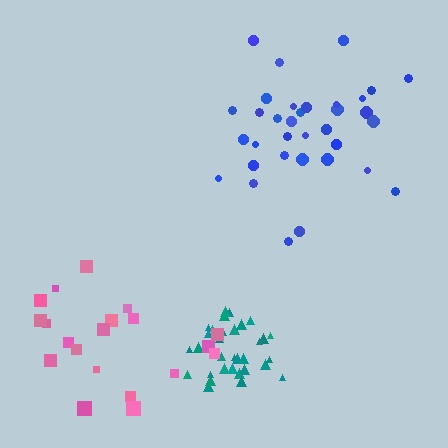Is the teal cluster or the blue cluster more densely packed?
Teal.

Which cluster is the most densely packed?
Teal.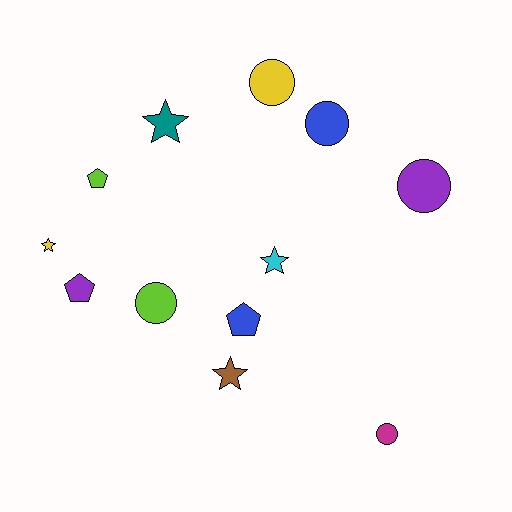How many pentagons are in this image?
There are 3 pentagons.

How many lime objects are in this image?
There are 2 lime objects.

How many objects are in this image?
There are 12 objects.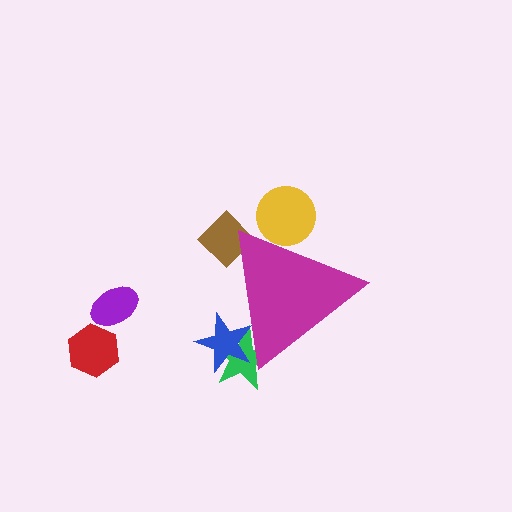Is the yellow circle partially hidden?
Yes, the yellow circle is partially hidden behind the magenta triangle.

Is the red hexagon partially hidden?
No, the red hexagon is fully visible.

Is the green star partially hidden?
Yes, the green star is partially hidden behind the magenta triangle.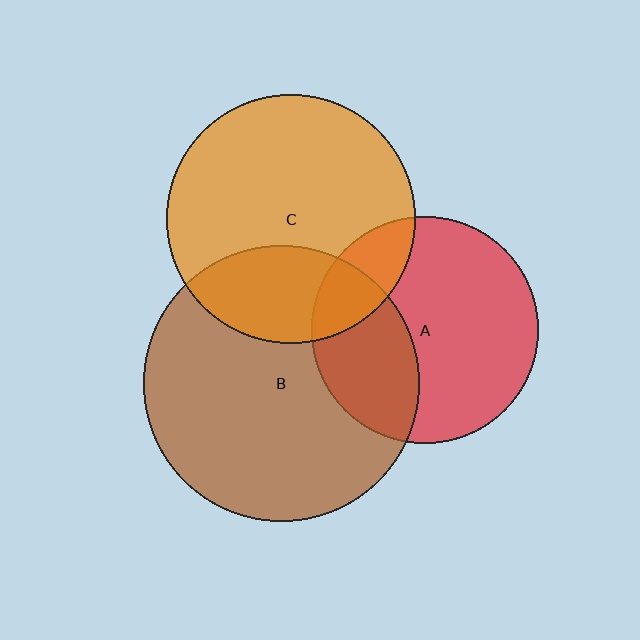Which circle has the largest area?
Circle B (brown).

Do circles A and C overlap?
Yes.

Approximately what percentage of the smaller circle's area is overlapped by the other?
Approximately 15%.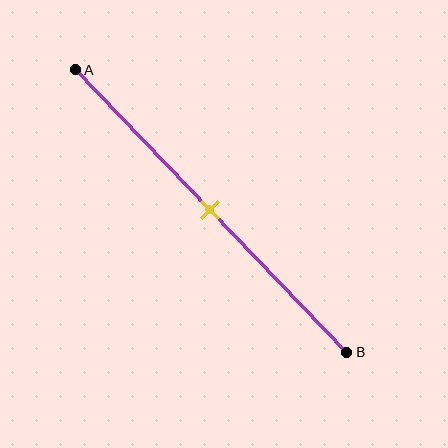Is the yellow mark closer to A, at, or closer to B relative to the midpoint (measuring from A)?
The yellow mark is approximately at the midpoint of segment AB.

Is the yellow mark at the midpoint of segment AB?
Yes, the mark is approximately at the midpoint.